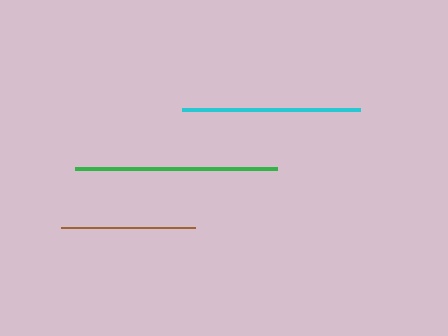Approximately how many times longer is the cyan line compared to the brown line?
The cyan line is approximately 1.3 times the length of the brown line.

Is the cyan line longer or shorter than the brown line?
The cyan line is longer than the brown line.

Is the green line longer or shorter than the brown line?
The green line is longer than the brown line.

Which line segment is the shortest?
The brown line is the shortest at approximately 135 pixels.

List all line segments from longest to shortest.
From longest to shortest: green, cyan, brown.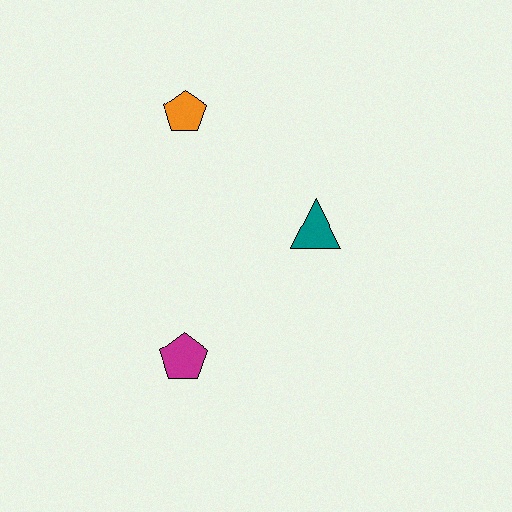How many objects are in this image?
There are 3 objects.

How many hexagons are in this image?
There are no hexagons.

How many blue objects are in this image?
There are no blue objects.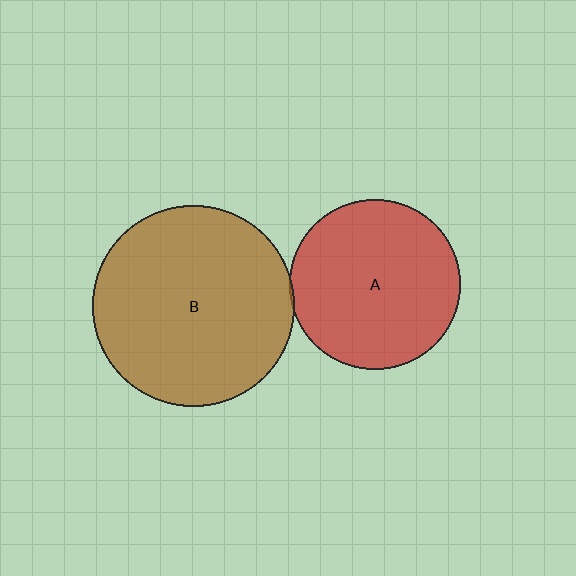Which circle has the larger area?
Circle B (brown).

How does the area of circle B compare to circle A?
Approximately 1.4 times.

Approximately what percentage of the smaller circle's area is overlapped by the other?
Approximately 5%.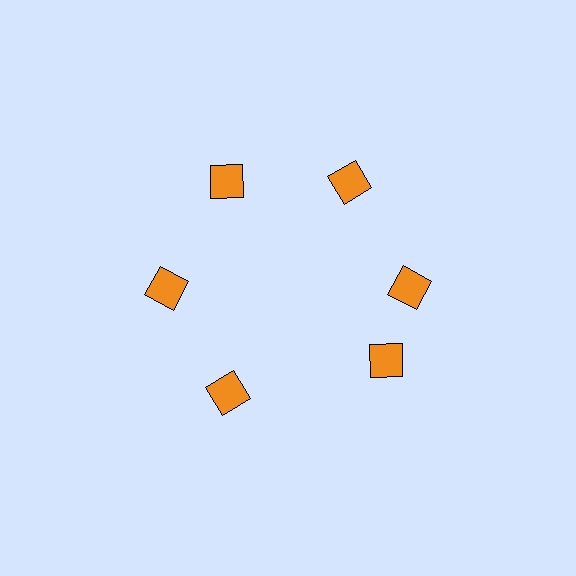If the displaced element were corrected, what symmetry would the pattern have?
It would have 6-fold rotational symmetry — the pattern would map onto itself every 60 degrees.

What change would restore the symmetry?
The symmetry would be restored by rotating it back into even spacing with its neighbors so that all 6 diamonds sit at equal angles and equal distance from the center.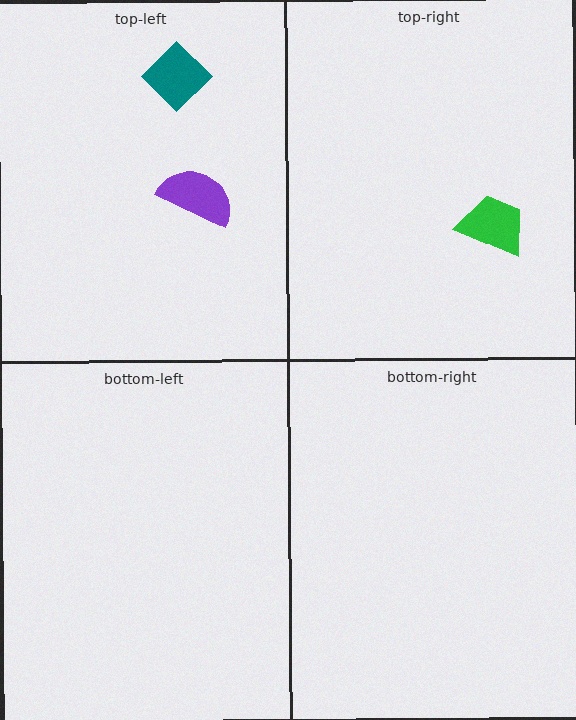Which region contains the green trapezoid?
The top-right region.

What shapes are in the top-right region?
The green trapezoid.